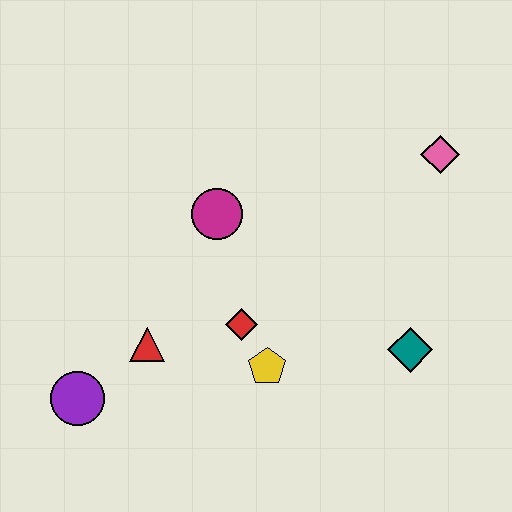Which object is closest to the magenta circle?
The red diamond is closest to the magenta circle.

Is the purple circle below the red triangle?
Yes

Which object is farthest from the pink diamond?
The purple circle is farthest from the pink diamond.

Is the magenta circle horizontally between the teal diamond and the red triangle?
Yes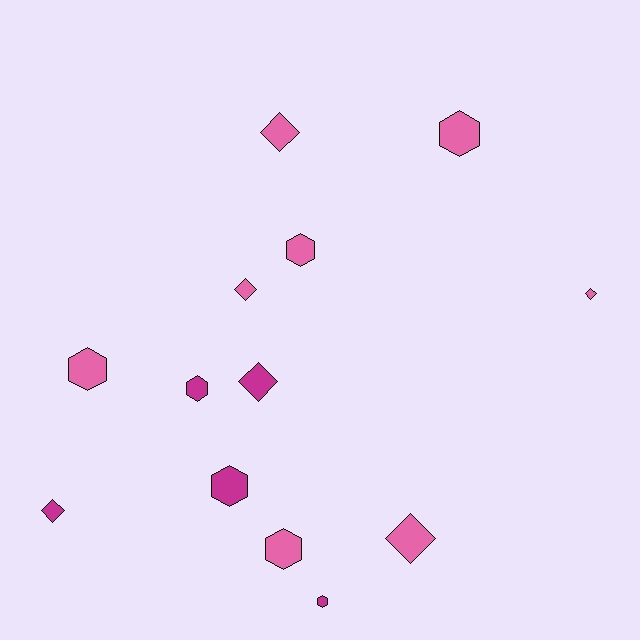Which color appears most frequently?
Pink, with 8 objects.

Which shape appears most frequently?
Hexagon, with 7 objects.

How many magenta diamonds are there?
There are 2 magenta diamonds.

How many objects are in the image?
There are 13 objects.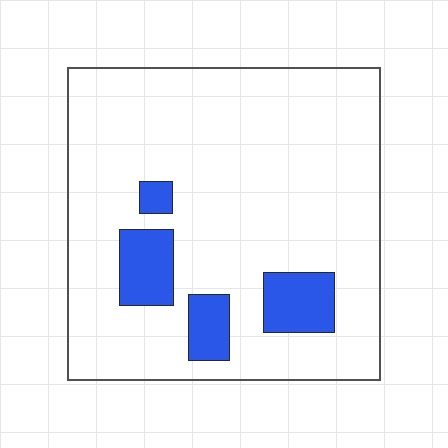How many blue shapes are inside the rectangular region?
4.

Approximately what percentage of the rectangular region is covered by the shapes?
Approximately 15%.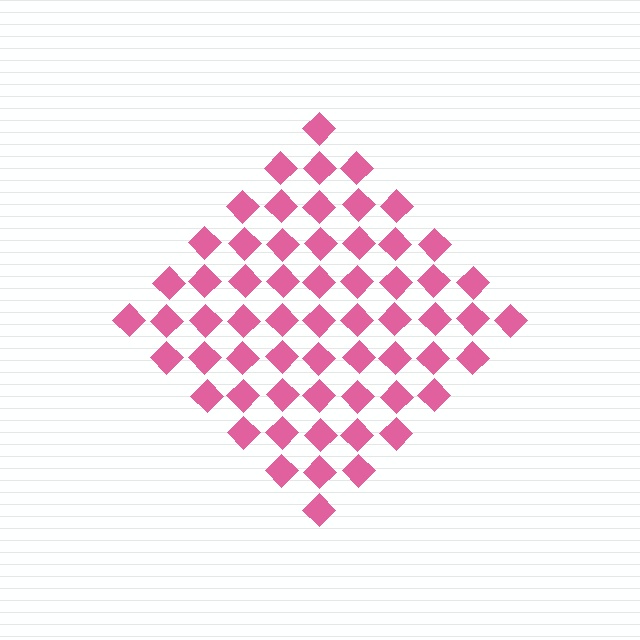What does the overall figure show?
The overall figure shows a diamond.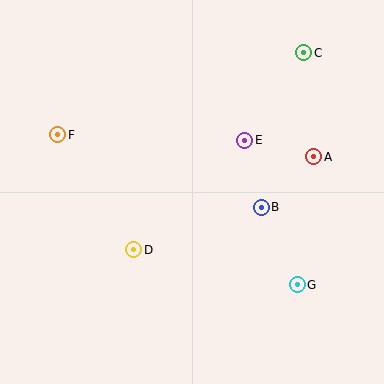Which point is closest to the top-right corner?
Point C is closest to the top-right corner.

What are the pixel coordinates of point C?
Point C is at (304, 53).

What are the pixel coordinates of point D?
Point D is at (134, 250).